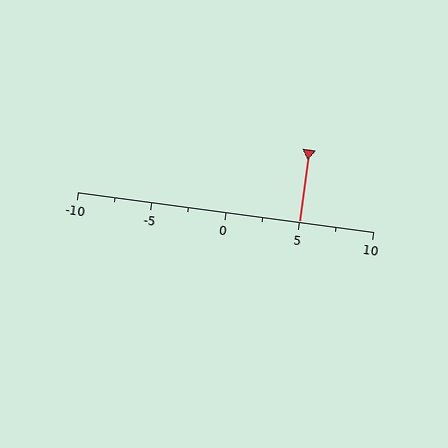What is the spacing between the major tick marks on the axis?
The major ticks are spaced 5 apart.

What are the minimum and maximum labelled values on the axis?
The axis runs from -10 to 10.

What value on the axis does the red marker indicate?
The marker indicates approximately 5.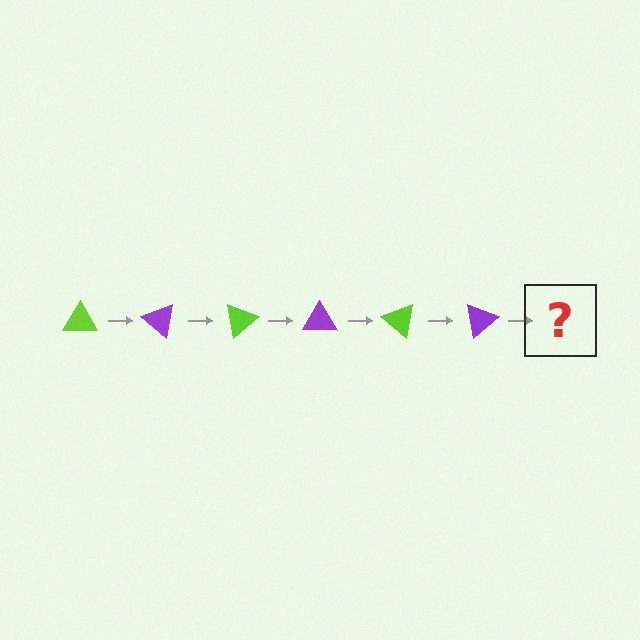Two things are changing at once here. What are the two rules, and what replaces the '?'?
The two rules are that it rotates 40 degrees each step and the color cycles through lime and purple. The '?' should be a lime triangle, rotated 240 degrees from the start.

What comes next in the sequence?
The next element should be a lime triangle, rotated 240 degrees from the start.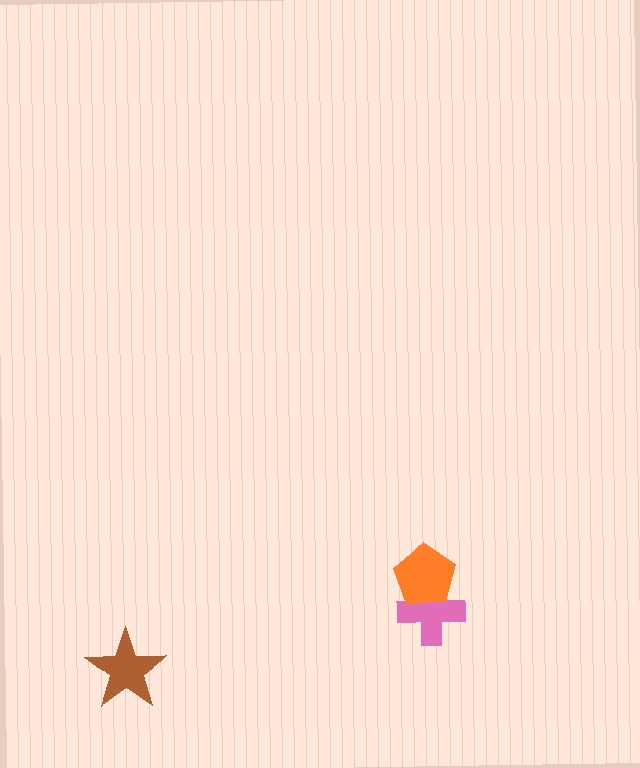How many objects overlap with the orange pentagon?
1 object overlaps with the orange pentagon.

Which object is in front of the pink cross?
The orange pentagon is in front of the pink cross.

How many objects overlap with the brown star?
0 objects overlap with the brown star.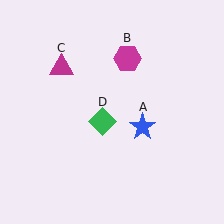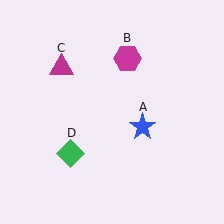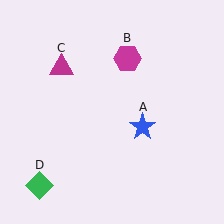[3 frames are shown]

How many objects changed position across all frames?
1 object changed position: green diamond (object D).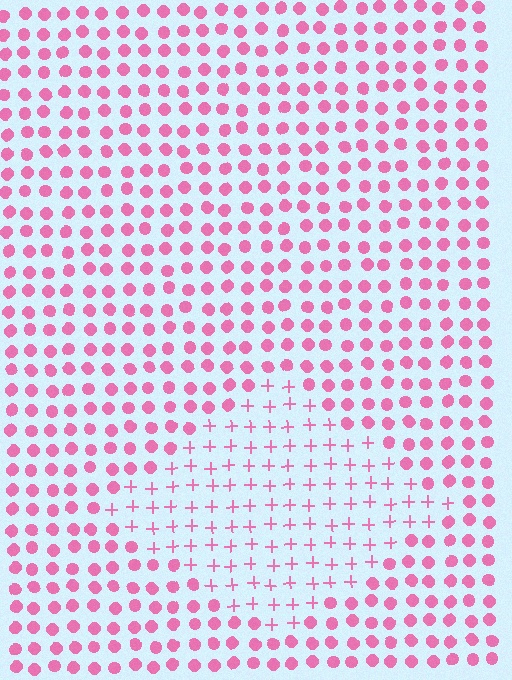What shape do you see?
I see a diamond.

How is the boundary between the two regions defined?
The boundary is defined by a change in element shape: plus signs inside vs. circles outside. All elements share the same color and spacing.